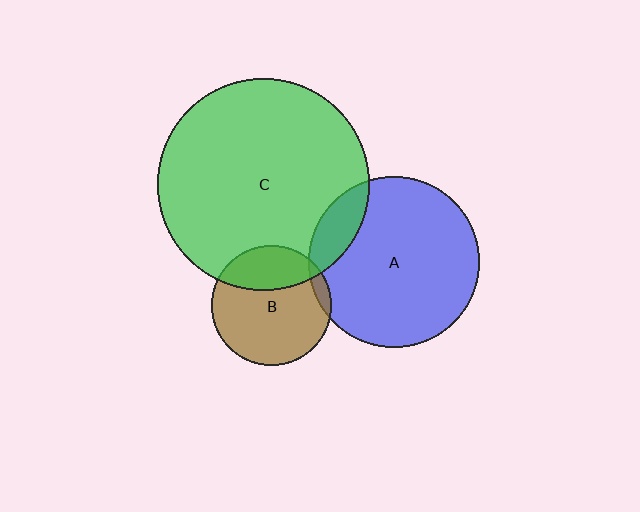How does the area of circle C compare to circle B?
Approximately 3.1 times.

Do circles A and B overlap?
Yes.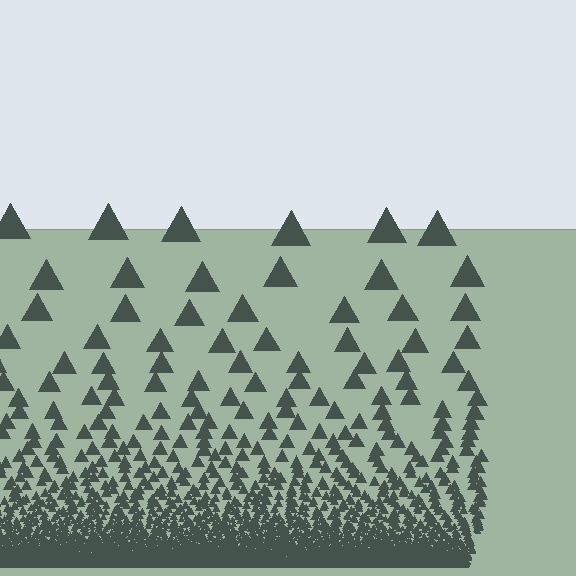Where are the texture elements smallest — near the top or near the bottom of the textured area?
Near the bottom.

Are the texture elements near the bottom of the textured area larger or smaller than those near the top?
Smaller. The gradient is inverted — elements near the bottom are smaller and denser.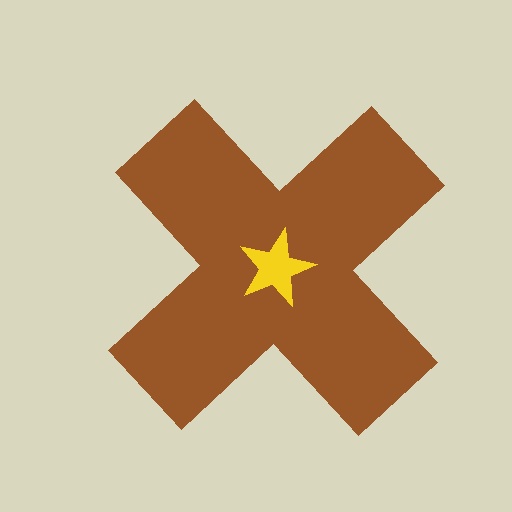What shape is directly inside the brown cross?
The yellow star.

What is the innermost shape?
The yellow star.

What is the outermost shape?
The brown cross.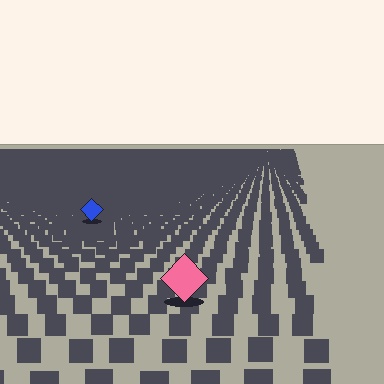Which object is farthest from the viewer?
The blue diamond is farthest from the viewer. It appears smaller and the ground texture around it is denser.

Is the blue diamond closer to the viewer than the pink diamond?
No. The pink diamond is closer — you can tell from the texture gradient: the ground texture is coarser near it.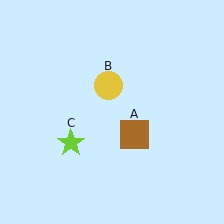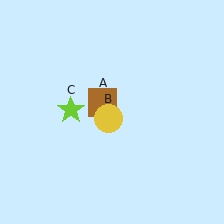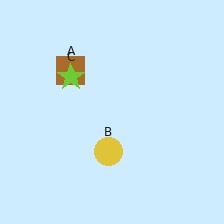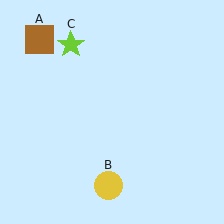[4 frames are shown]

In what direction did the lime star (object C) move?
The lime star (object C) moved up.